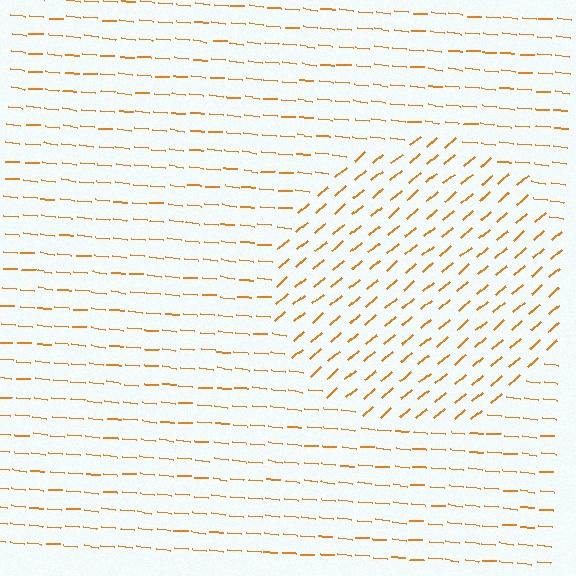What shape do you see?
I see a circle.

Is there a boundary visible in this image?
Yes, there is a texture boundary formed by a change in line orientation.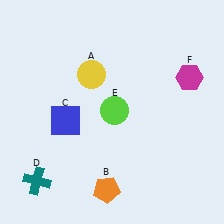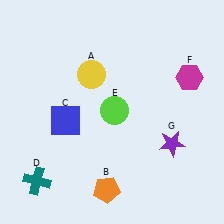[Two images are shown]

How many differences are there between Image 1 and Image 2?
There is 1 difference between the two images.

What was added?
A purple star (G) was added in Image 2.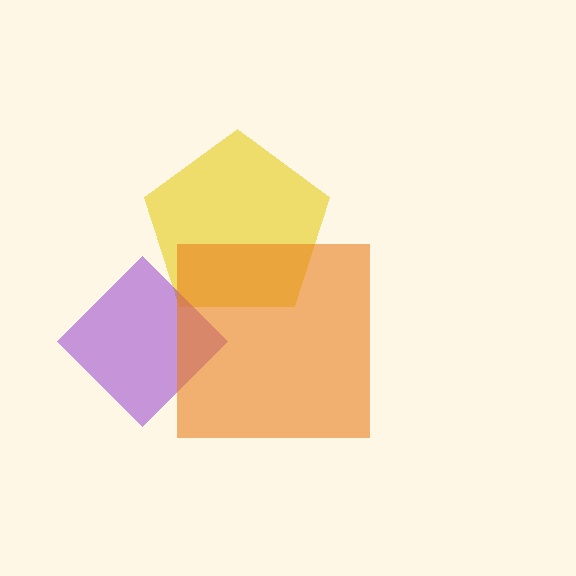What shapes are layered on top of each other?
The layered shapes are: a yellow pentagon, a purple diamond, an orange square.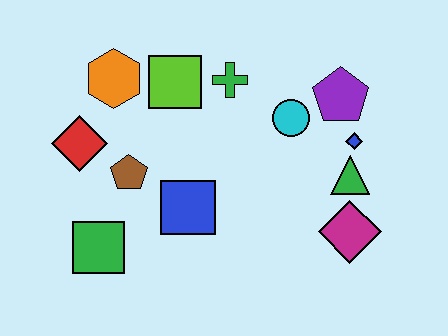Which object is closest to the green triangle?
The blue diamond is closest to the green triangle.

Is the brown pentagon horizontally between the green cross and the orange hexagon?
Yes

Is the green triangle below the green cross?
Yes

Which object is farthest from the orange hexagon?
The magenta diamond is farthest from the orange hexagon.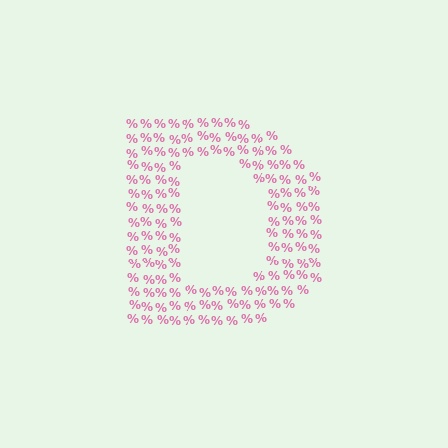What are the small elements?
The small elements are percent signs.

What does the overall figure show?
The overall figure shows the letter D.